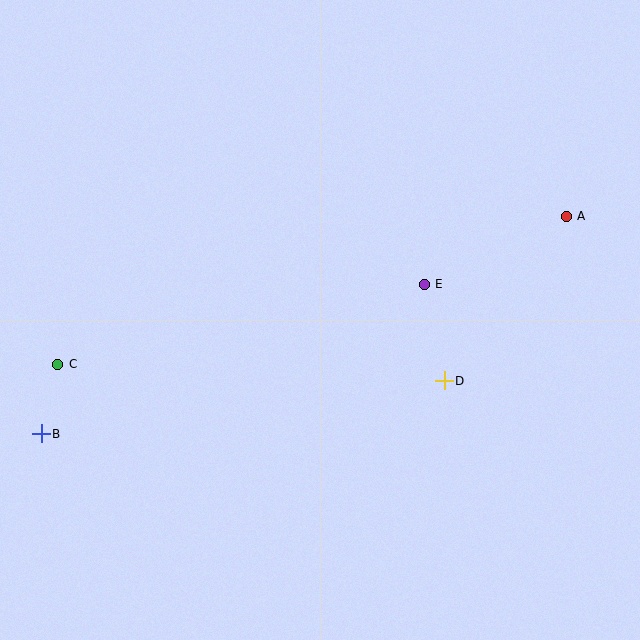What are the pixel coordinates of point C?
Point C is at (58, 364).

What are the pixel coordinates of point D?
Point D is at (444, 381).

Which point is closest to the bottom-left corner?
Point B is closest to the bottom-left corner.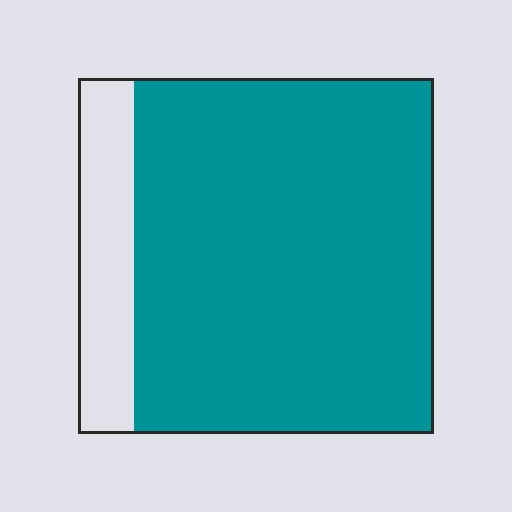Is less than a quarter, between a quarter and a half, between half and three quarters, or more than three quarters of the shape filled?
More than three quarters.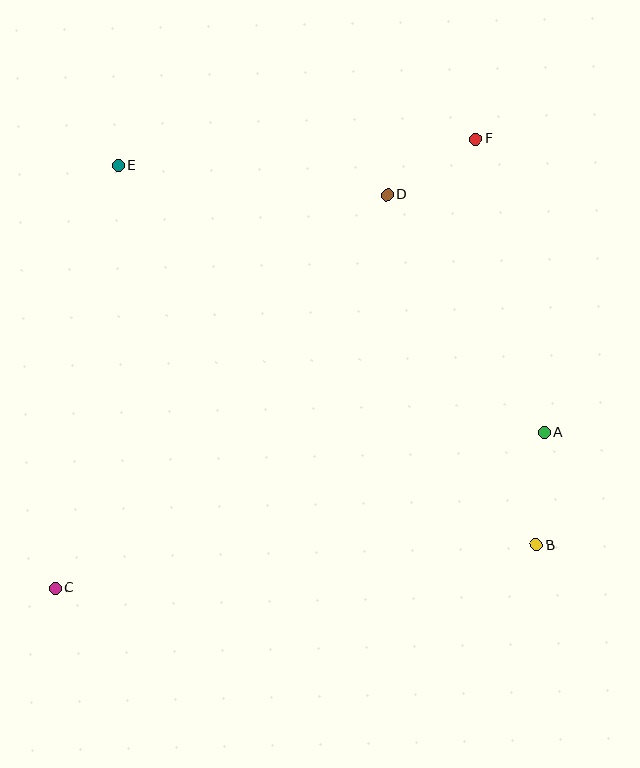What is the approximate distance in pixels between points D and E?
The distance between D and E is approximately 270 pixels.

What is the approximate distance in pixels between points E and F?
The distance between E and F is approximately 358 pixels.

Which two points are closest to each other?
Points D and F are closest to each other.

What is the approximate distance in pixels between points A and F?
The distance between A and F is approximately 302 pixels.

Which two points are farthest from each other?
Points C and F are farthest from each other.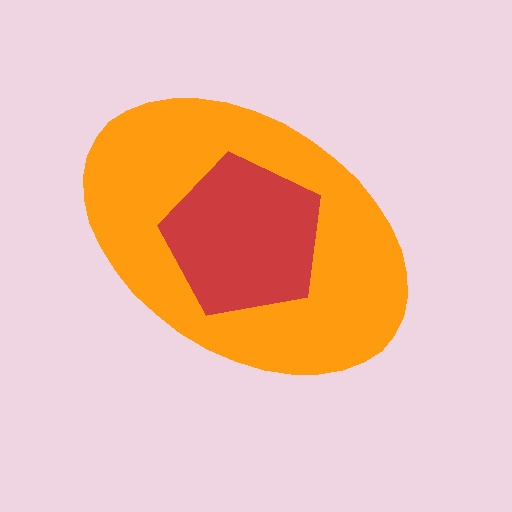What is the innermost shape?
The red pentagon.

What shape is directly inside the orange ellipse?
The red pentagon.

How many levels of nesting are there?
2.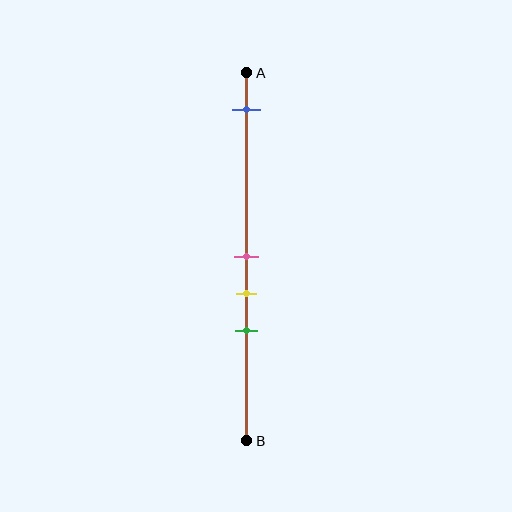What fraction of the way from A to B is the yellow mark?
The yellow mark is approximately 60% (0.6) of the way from A to B.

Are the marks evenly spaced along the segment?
No, the marks are not evenly spaced.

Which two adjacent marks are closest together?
The pink and yellow marks are the closest adjacent pair.